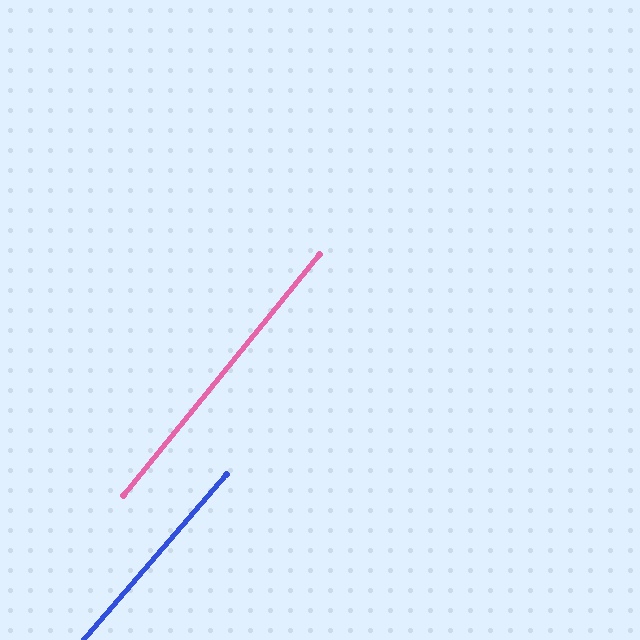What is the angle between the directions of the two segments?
Approximately 2 degrees.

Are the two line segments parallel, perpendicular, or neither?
Parallel — their directions differ by only 1.7°.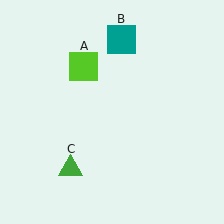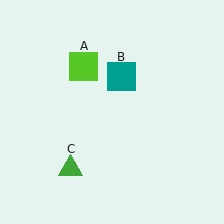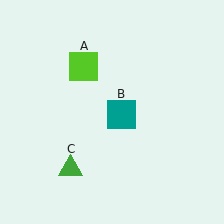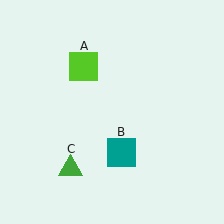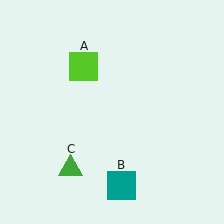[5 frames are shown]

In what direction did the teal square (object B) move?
The teal square (object B) moved down.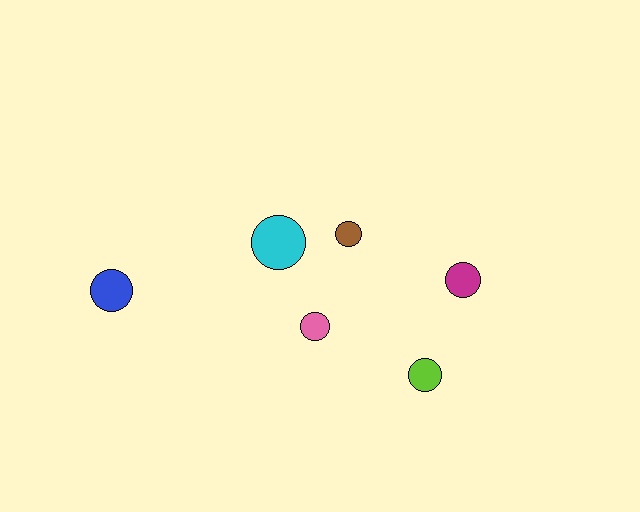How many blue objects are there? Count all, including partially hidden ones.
There is 1 blue object.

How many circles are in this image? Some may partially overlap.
There are 6 circles.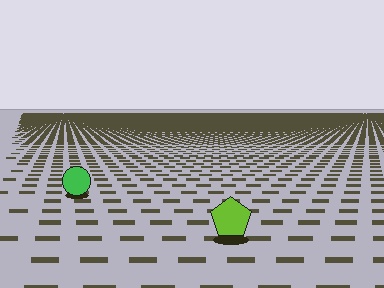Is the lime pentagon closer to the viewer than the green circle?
Yes. The lime pentagon is closer — you can tell from the texture gradient: the ground texture is coarser near it.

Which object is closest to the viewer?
The lime pentagon is closest. The texture marks near it are larger and more spread out.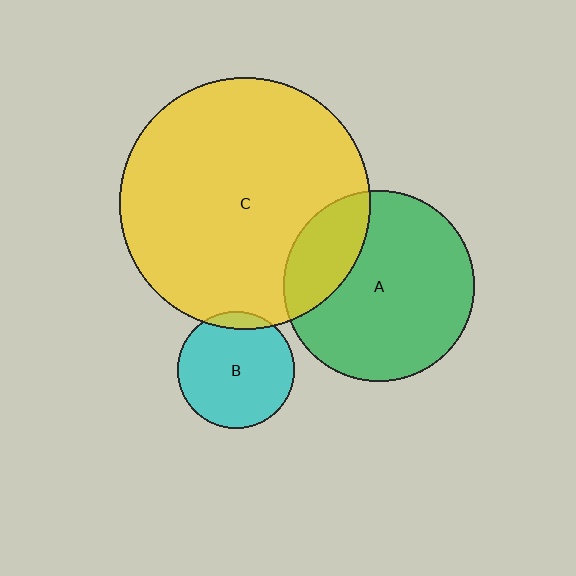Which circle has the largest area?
Circle C (yellow).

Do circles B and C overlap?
Yes.